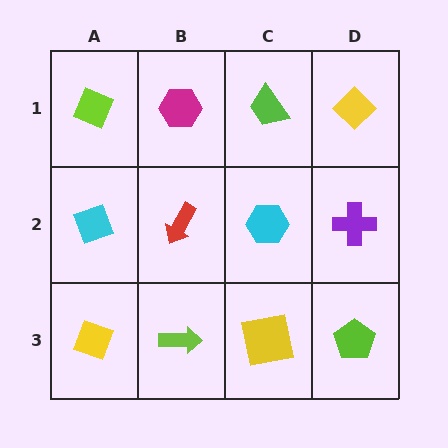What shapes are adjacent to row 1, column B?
A red arrow (row 2, column B), a lime diamond (row 1, column A), a lime trapezoid (row 1, column C).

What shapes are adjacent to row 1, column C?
A cyan hexagon (row 2, column C), a magenta hexagon (row 1, column B), a yellow diamond (row 1, column D).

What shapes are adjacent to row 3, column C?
A cyan hexagon (row 2, column C), a lime arrow (row 3, column B), a lime pentagon (row 3, column D).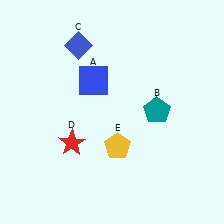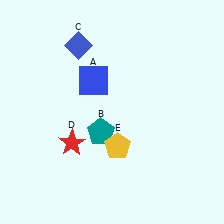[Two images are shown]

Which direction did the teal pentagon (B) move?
The teal pentagon (B) moved left.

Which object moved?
The teal pentagon (B) moved left.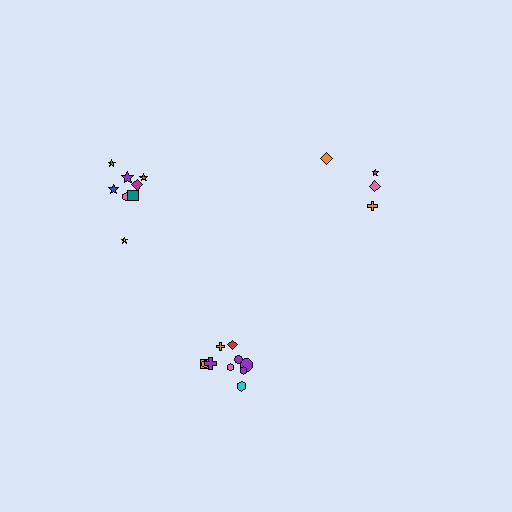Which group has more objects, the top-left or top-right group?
The top-left group.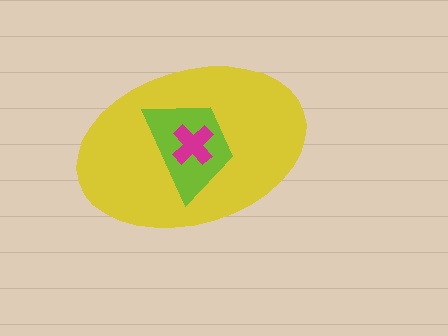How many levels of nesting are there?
3.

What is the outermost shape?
The yellow ellipse.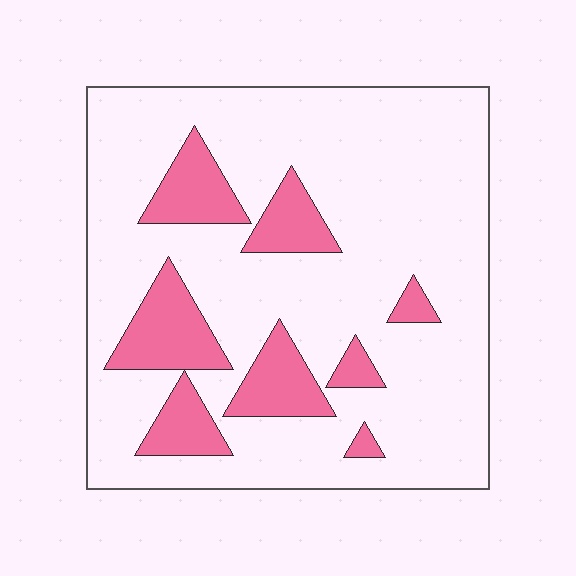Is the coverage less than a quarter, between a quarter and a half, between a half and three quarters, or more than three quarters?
Less than a quarter.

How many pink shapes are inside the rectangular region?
8.